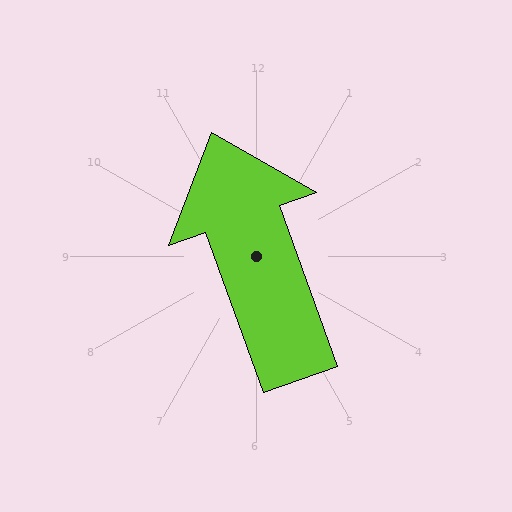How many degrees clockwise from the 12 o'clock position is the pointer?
Approximately 340 degrees.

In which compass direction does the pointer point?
North.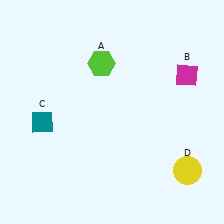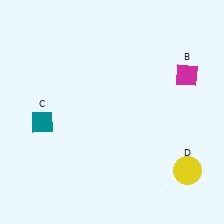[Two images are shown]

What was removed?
The lime hexagon (A) was removed in Image 2.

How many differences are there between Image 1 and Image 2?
There is 1 difference between the two images.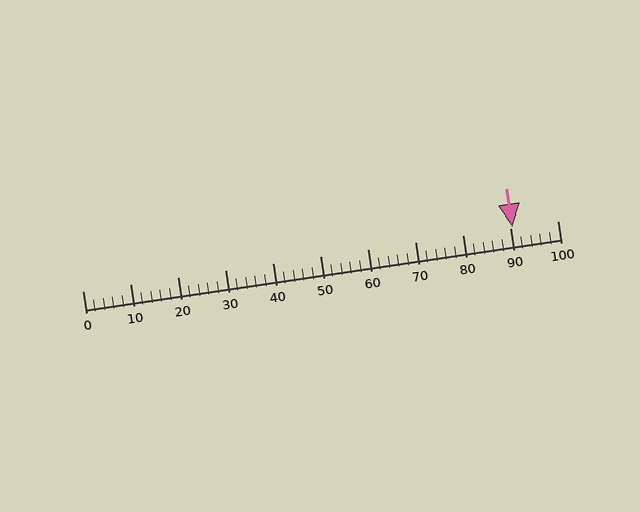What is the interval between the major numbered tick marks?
The major tick marks are spaced 10 units apart.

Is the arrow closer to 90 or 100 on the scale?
The arrow is closer to 90.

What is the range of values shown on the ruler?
The ruler shows values from 0 to 100.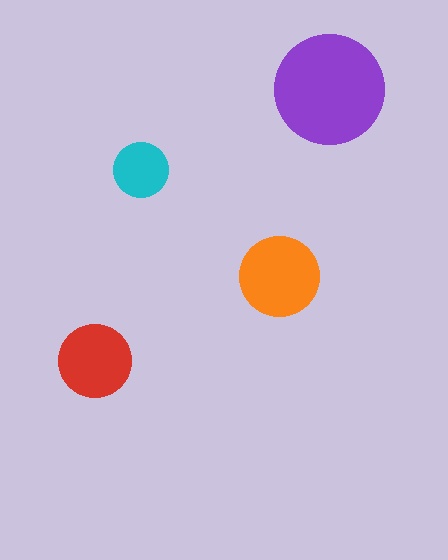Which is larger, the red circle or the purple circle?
The purple one.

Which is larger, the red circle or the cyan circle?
The red one.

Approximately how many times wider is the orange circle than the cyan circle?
About 1.5 times wider.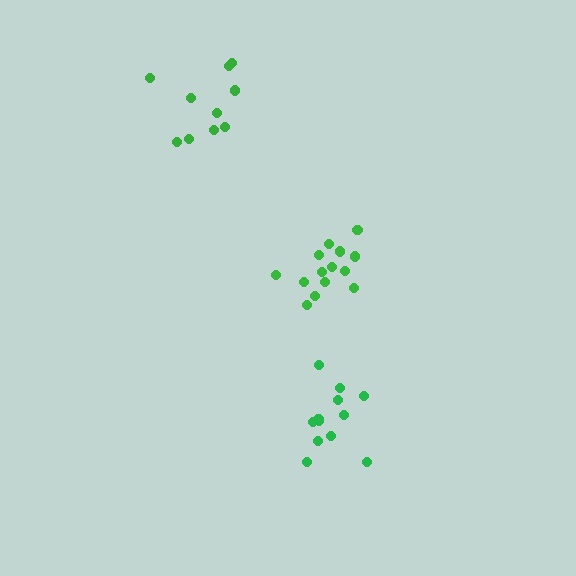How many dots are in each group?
Group 1: 12 dots, Group 2: 14 dots, Group 3: 10 dots (36 total).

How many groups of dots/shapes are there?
There are 3 groups.